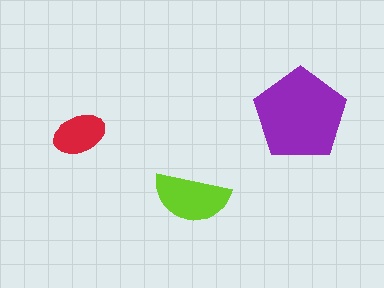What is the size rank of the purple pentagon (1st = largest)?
1st.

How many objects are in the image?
There are 3 objects in the image.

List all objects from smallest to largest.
The red ellipse, the lime semicircle, the purple pentagon.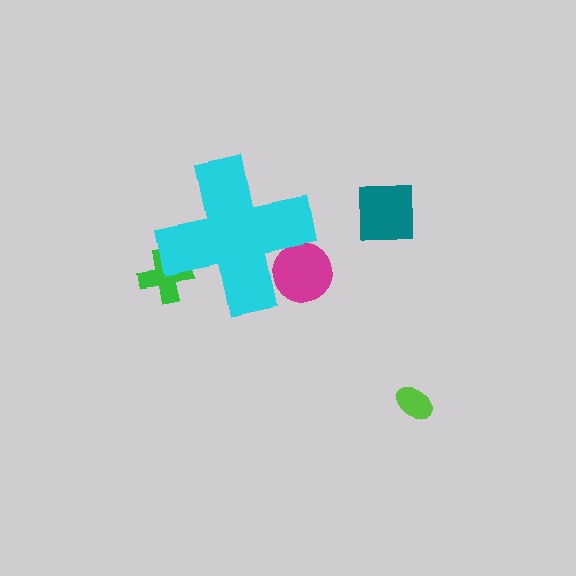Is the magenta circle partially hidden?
Yes, the magenta circle is partially hidden behind the cyan cross.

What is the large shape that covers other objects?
A cyan cross.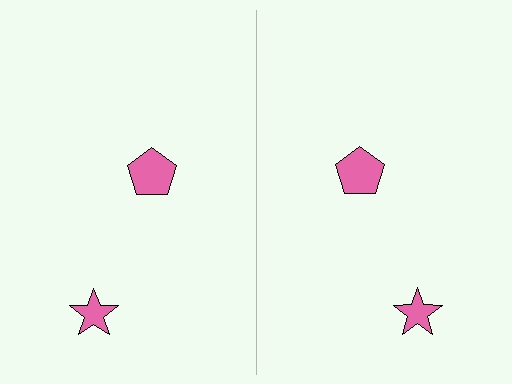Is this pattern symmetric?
Yes, this pattern has bilateral (reflection) symmetry.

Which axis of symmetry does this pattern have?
The pattern has a vertical axis of symmetry running through the center of the image.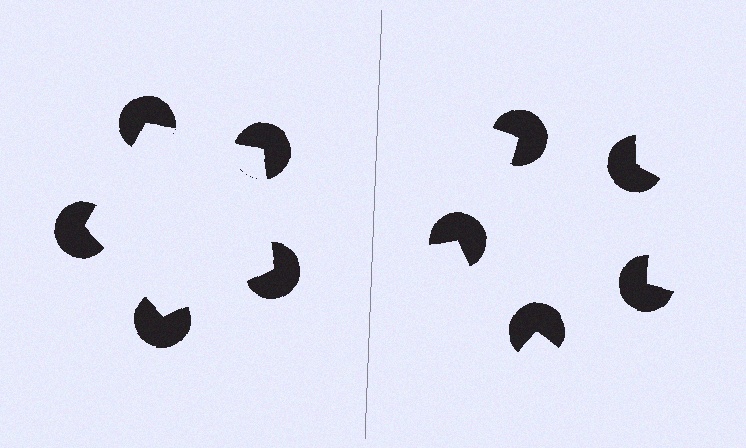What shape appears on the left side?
An illusory pentagon.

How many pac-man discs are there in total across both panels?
10 — 5 on each side.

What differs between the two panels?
The pac-man discs are positioned identically on both sides; only the wedge orientations differ. On the left they align to a pentagon; on the right they are misaligned.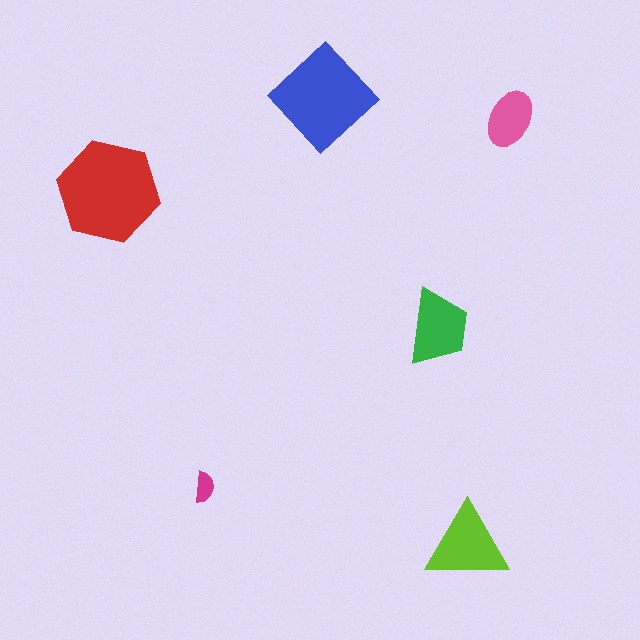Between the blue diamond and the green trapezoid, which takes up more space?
The blue diamond.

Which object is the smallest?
The magenta semicircle.